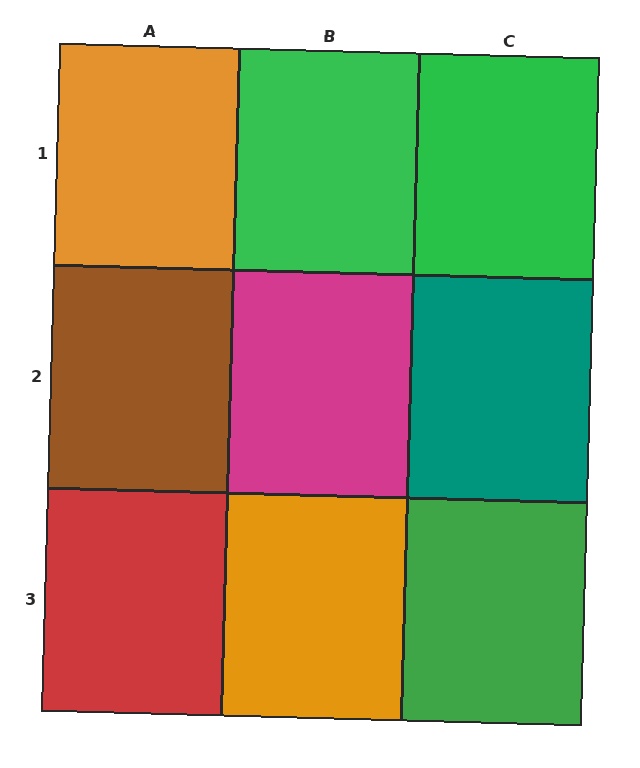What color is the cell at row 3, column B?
Orange.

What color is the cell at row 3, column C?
Green.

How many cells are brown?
1 cell is brown.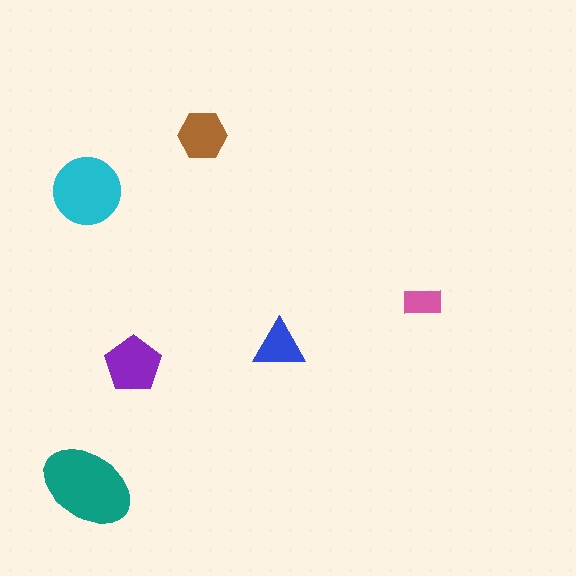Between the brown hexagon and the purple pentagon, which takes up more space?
The purple pentagon.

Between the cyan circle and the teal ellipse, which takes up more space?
The teal ellipse.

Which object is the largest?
The teal ellipse.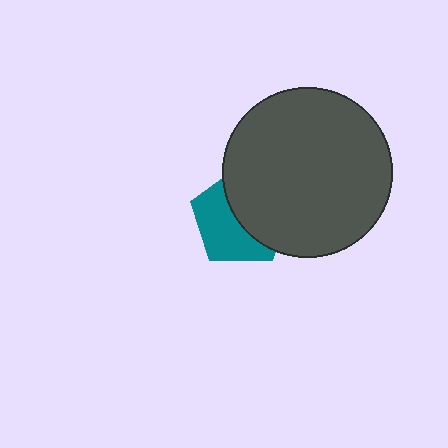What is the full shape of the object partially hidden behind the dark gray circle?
The partially hidden object is a teal pentagon.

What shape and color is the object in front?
The object in front is a dark gray circle.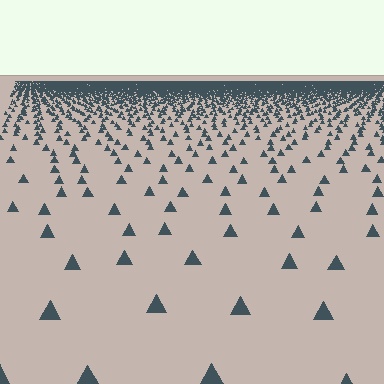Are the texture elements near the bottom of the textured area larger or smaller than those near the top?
Larger. Near the bottom, elements are closer to the viewer and appear at a bigger on-screen size.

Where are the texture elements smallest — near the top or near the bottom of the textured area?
Near the top.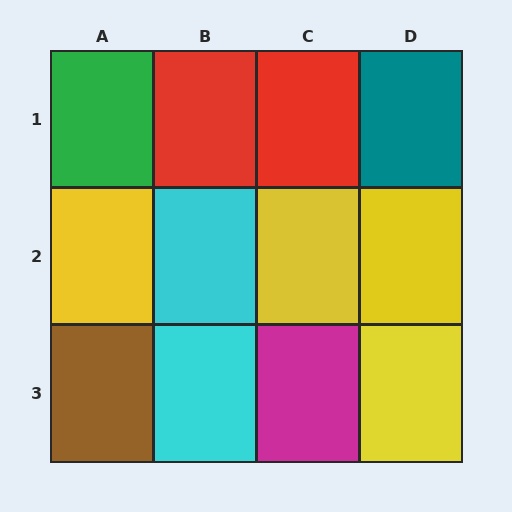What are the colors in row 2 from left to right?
Yellow, cyan, yellow, yellow.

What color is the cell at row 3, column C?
Magenta.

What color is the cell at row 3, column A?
Brown.